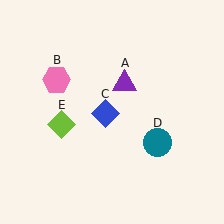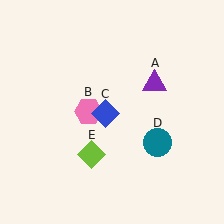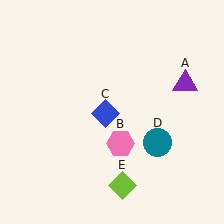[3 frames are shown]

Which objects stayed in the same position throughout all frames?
Blue diamond (object C) and teal circle (object D) remained stationary.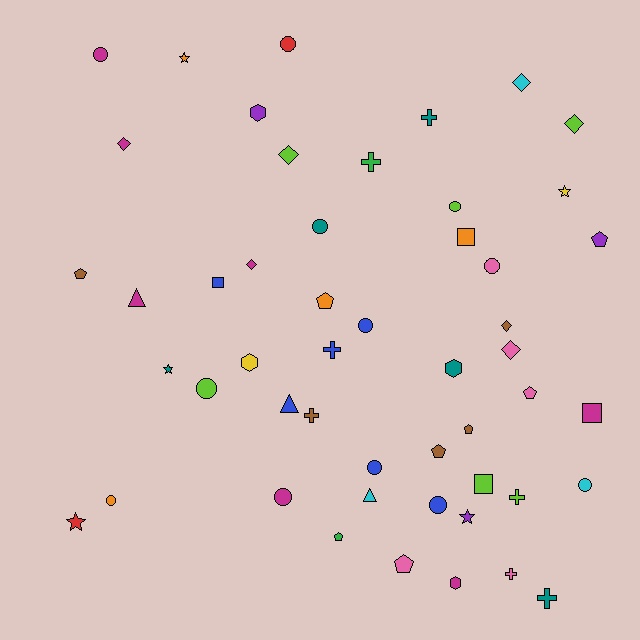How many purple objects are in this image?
There are 3 purple objects.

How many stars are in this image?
There are 5 stars.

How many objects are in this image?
There are 50 objects.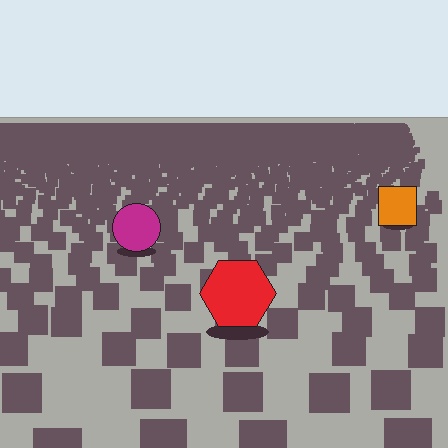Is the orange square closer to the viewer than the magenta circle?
No. The magenta circle is closer — you can tell from the texture gradient: the ground texture is coarser near it.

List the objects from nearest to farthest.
From nearest to farthest: the red hexagon, the magenta circle, the orange square.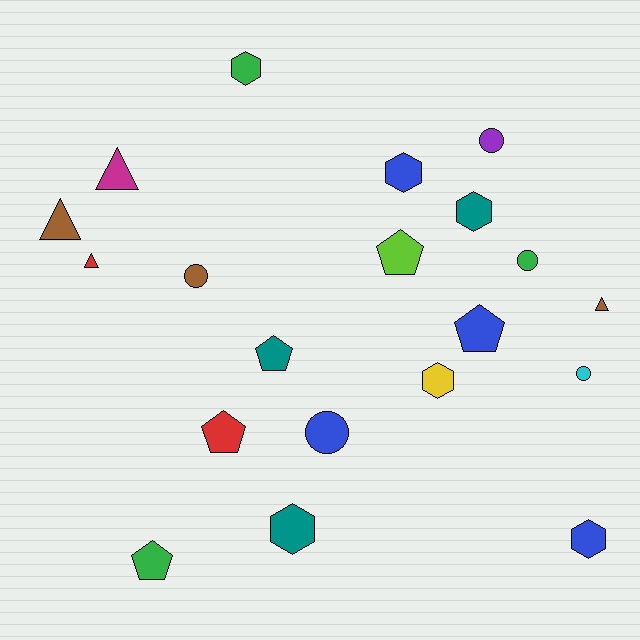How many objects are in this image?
There are 20 objects.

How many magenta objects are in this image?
There is 1 magenta object.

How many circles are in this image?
There are 5 circles.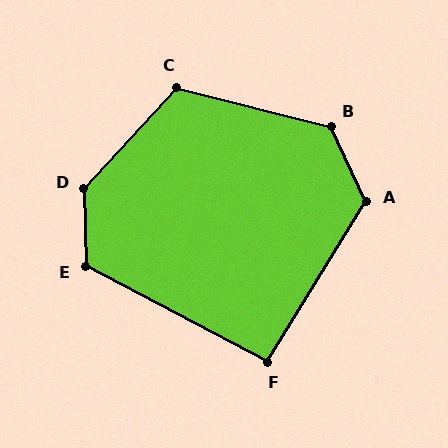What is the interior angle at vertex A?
Approximately 123 degrees (obtuse).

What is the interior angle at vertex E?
Approximately 119 degrees (obtuse).